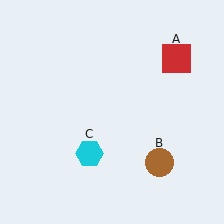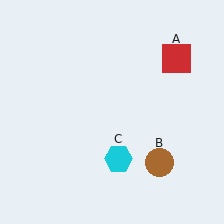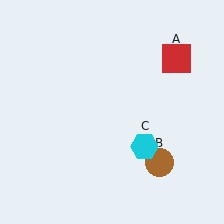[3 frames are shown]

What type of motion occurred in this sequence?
The cyan hexagon (object C) rotated counterclockwise around the center of the scene.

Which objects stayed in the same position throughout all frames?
Red square (object A) and brown circle (object B) remained stationary.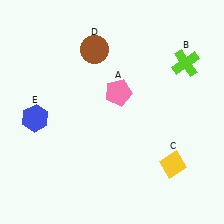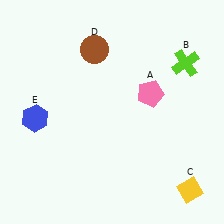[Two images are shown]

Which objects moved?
The objects that moved are: the pink pentagon (A), the yellow diamond (C).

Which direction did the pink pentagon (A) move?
The pink pentagon (A) moved right.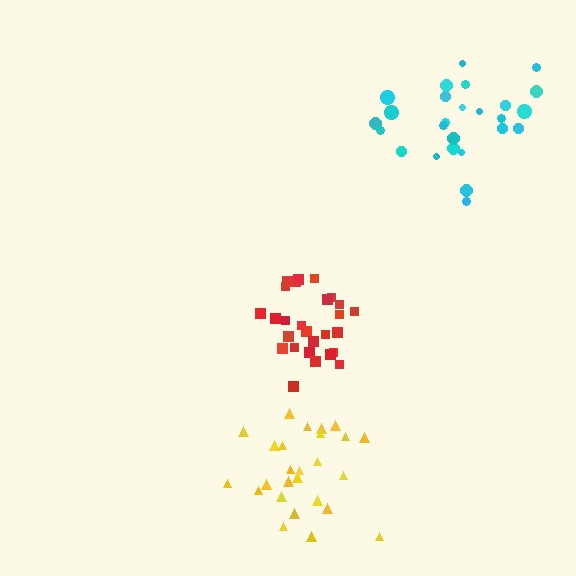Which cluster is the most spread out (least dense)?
Cyan.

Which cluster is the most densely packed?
Red.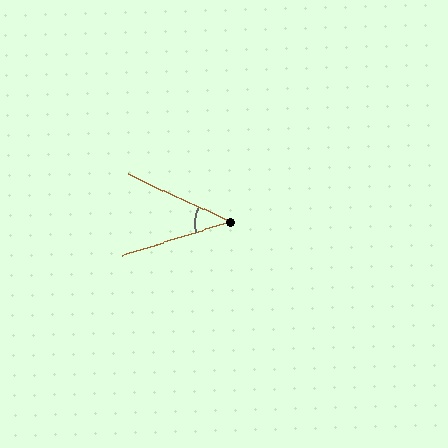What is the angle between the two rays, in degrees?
Approximately 42 degrees.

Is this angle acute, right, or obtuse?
It is acute.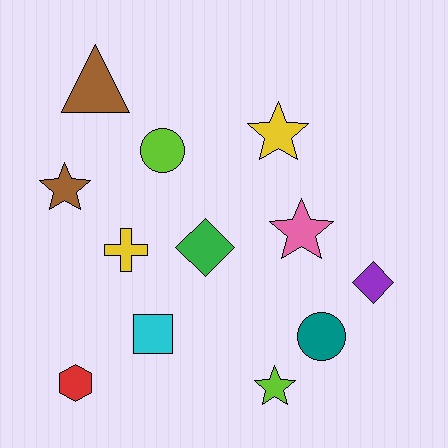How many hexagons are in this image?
There is 1 hexagon.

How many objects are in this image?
There are 12 objects.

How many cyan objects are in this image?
There is 1 cyan object.